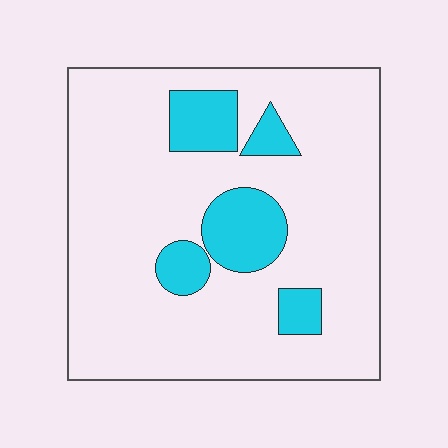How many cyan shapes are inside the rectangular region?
5.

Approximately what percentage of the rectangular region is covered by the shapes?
Approximately 15%.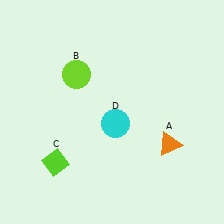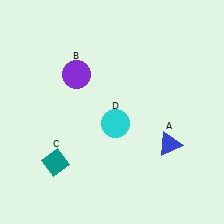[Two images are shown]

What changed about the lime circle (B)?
In Image 1, B is lime. In Image 2, it changed to purple.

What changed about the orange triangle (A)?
In Image 1, A is orange. In Image 2, it changed to blue.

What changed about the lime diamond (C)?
In Image 1, C is lime. In Image 2, it changed to teal.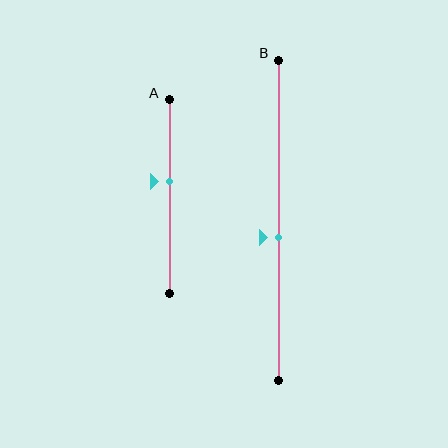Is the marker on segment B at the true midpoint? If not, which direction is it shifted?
No, the marker on segment B is shifted downward by about 5% of the segment length.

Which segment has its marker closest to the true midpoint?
Segment B has its marker closest to the true midpoint.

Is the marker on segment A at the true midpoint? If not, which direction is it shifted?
No, the marker on segment A is shifted upward by about 8% of the segment length.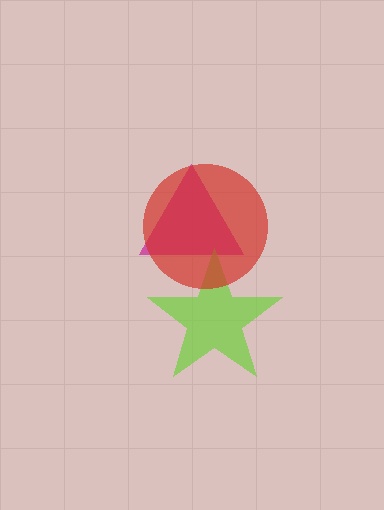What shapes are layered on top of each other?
The layered shapes are: a magenta triangle, a lime star, a red circle.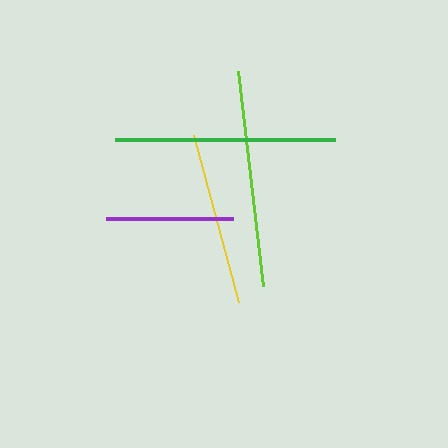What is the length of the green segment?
The green segment is approximately 219 pixels long.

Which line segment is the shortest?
The purple line is the shortest at approximately 127 pixels.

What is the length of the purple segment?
The purple segment is approximately 127 pixels long.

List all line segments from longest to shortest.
From longest to shortest: green, lime, yellow, purple.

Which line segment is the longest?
The green line is the longest at approximately 219 pixels.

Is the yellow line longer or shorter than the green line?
The green line is longer than the yellow line.